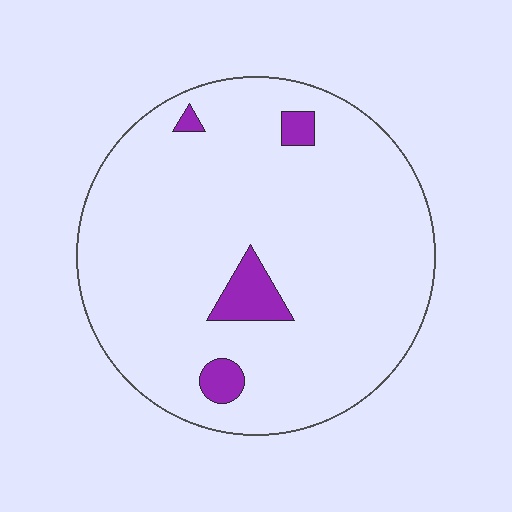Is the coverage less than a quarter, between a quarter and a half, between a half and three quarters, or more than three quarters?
Less than a quarter.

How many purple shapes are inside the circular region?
4.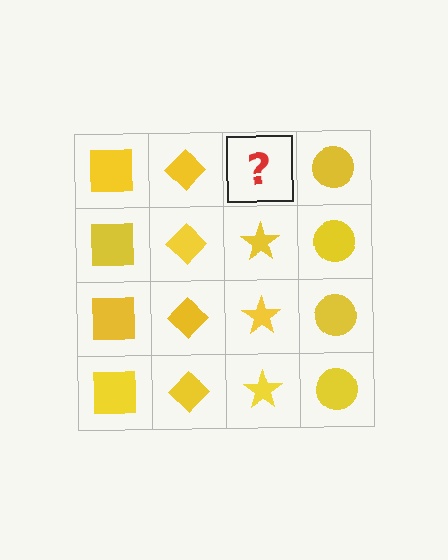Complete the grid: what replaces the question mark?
The question mark should be replaced with a yellow star.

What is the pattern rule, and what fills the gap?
The rule is that each column has a consistent shape. The gap should be filled with a yellow star.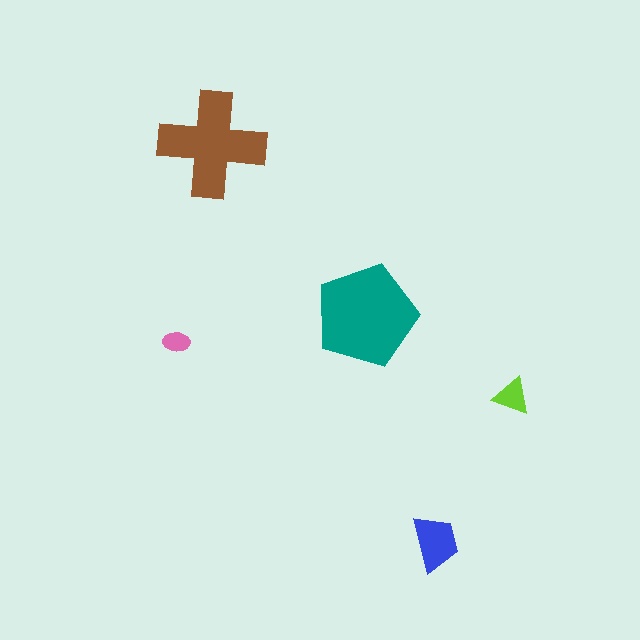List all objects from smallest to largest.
The pink ellipse, the lime triangle, the blue trapezoid, the brown cross, the teal pentagon.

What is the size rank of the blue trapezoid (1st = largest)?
3rd.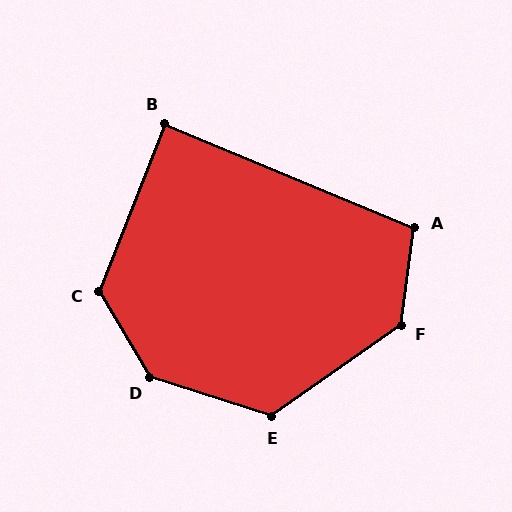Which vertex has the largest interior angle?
D, at approximately 139 degrees.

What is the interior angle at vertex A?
Approximately 105 degrees (obtuse).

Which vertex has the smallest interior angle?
B, at approximately 89 degrees.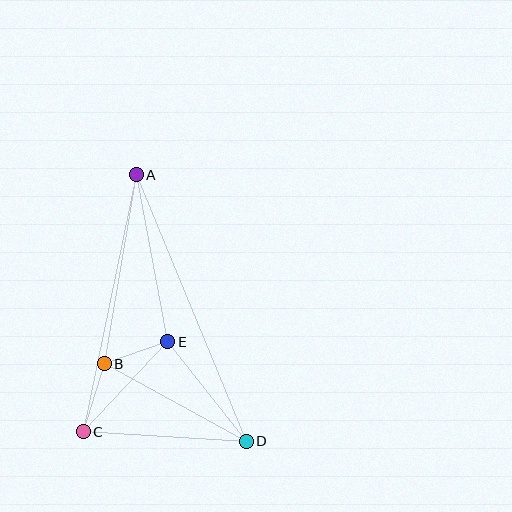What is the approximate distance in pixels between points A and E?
The distance between A and E is approximately 170 pixels.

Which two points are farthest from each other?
Points A and D are farthest from each other.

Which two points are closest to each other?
Points B and E are closest to each other.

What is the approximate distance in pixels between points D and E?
The distance between D and E is approximately 126 pixels.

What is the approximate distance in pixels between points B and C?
The distance between B and C is approximately 71 pixels.